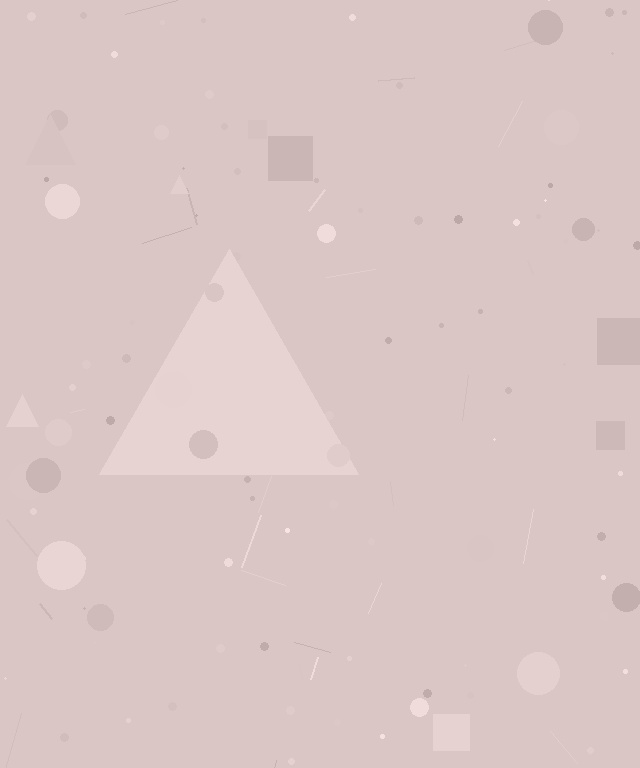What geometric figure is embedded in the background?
A triangle is embedded in the background.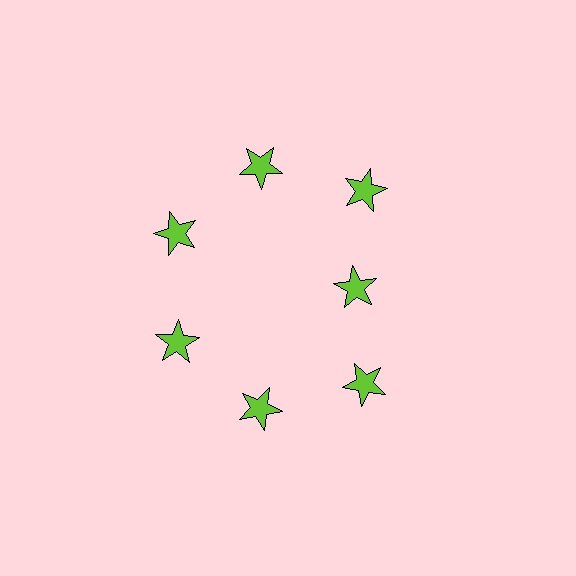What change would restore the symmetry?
The symmetry would be restored by moving it outward, back onto the ring so that all 7 stars sit at equal angles and equal distance from the center.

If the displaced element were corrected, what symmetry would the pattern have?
It would have 7-fold rotational symmetry — the pattern would map onto itself every 51 degrees.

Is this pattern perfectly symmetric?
No. The 7 lime stars are arranged in a ring, but one element near the 3 o'clock position is pulled inward toward the center, breaking the 7-fold rotational symmetry.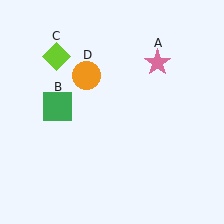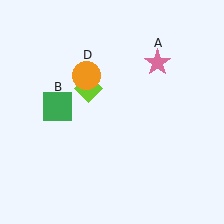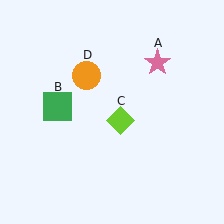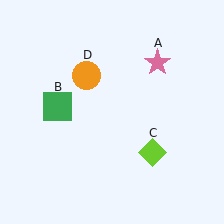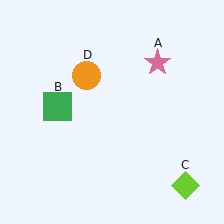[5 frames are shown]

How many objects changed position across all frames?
1 object changed position: lime diamond (object C).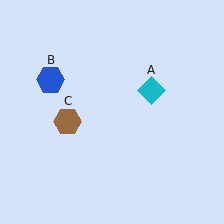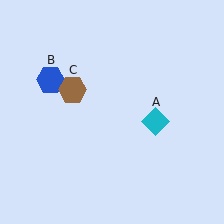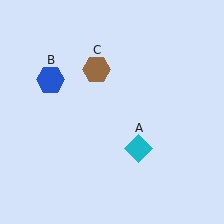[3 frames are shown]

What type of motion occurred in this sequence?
The cyan diamond (object A), brown hexagon (object C) rotated clockwise around the center of the scene.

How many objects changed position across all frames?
2 objects changed position: cyan diamond (object A), brown hexagon (object C).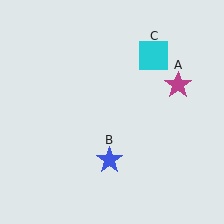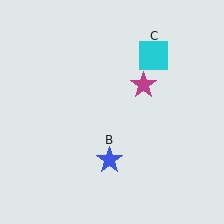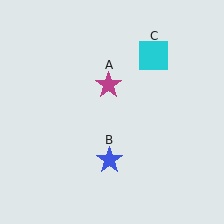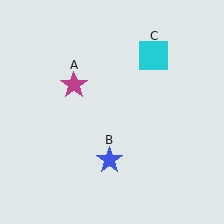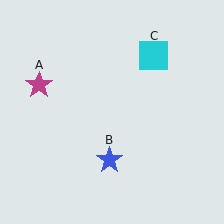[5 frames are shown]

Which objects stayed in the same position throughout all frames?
Blue star (object B) and cyan square (object C) remained stationary.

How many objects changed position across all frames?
1 object changed position: magenta star (object A).